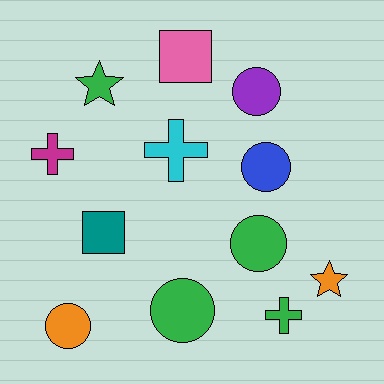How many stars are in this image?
There are 2 stars.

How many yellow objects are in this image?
There are no yellow objects.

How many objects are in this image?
There are 12 objects.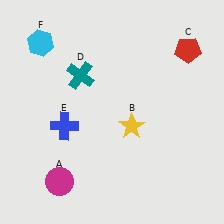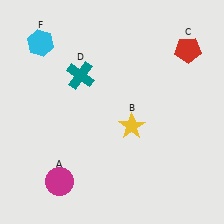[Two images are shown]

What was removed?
The blue cross (E) was removed in Image 2.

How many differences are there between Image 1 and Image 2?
There is 1 difference between the two images.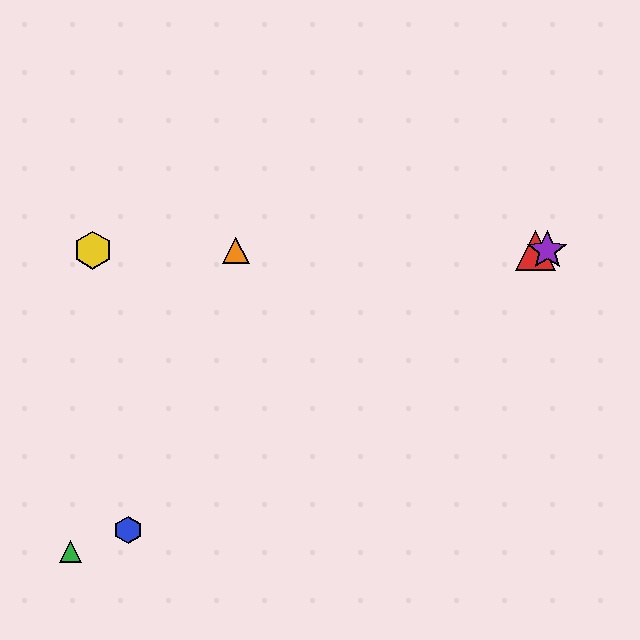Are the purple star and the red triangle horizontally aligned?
Yes, both are at y≈250.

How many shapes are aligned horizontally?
4 shapes (the red triangle, the yellow hexagon, the purple star, the orange triangle) are aligned horizontally.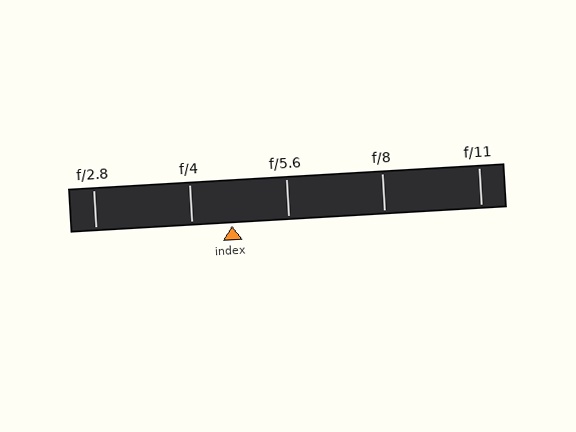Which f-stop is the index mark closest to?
The index mark is closest to f/4.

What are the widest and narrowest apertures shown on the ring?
The widest aperture shown is f/2.8 and the narrowest is f/11.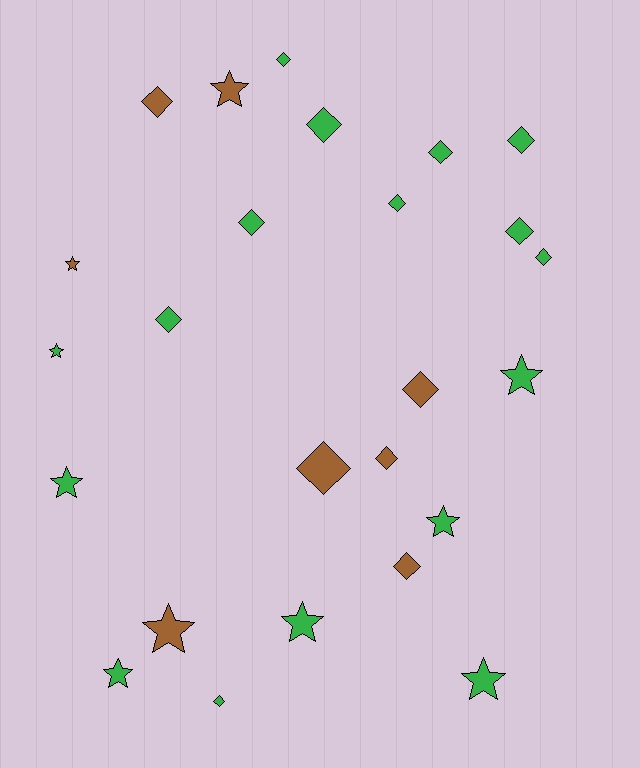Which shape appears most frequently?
Diamond, with 15 objects.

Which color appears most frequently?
Green, with 17 objects.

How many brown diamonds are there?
There are 5 brown diamonds.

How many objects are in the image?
There are 25 objects.